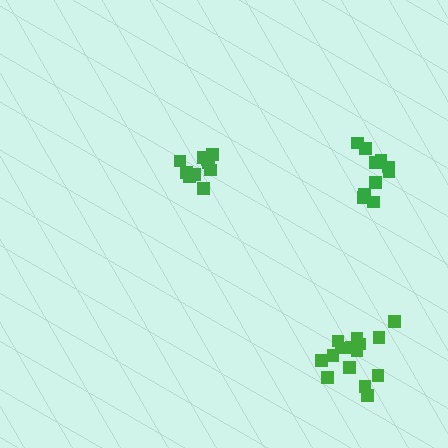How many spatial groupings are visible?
There are 3 spatial groupings.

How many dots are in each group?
Group 1: 10 dots, Group 2: 10 dots, Group 3: 15 dots (35 total).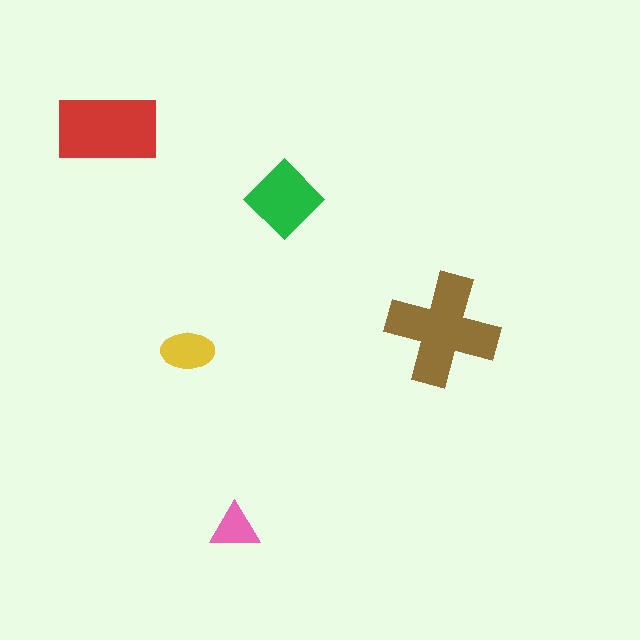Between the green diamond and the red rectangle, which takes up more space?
The red rectangle.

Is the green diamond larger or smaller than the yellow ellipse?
Larger.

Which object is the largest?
The brown cross.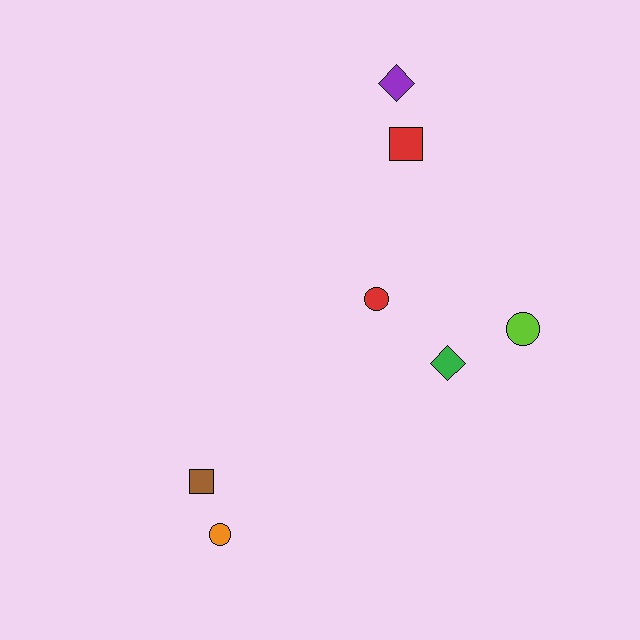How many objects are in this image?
There are 7 objects.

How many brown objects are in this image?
There is 1 brown object.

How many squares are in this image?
There are 2 squares.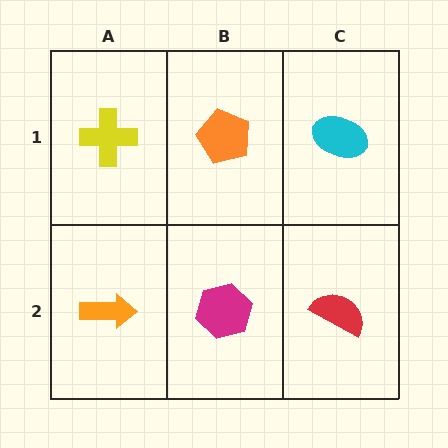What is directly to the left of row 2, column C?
A magenta hexagon.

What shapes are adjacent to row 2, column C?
A cyan ellipse (row 1, column C), a magenta hexagon (row 2, column B).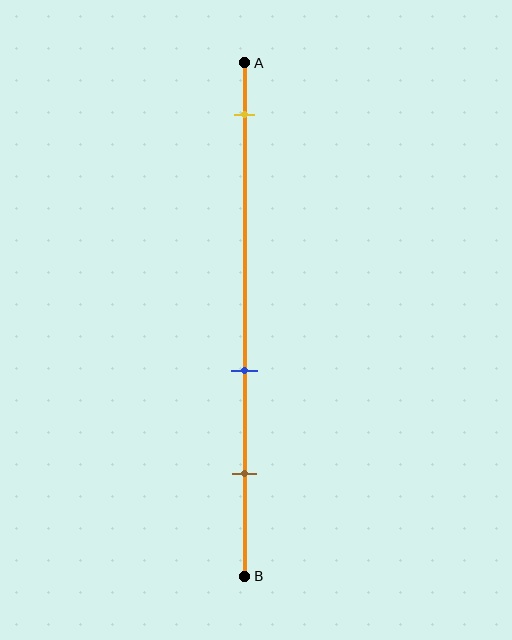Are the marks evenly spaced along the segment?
No, the marks are not evenly spaced.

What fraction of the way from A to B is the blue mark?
The blue mark is approximately 60% (0.6) of the way from A to B.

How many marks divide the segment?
There are 3 marks dividing the segment.